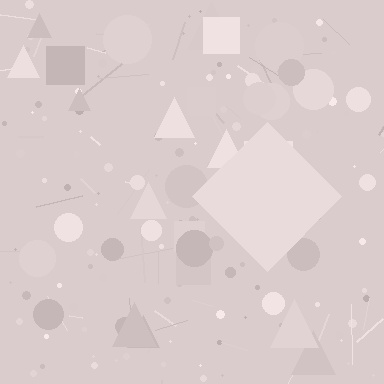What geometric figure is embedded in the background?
A diamond is embedded in the background.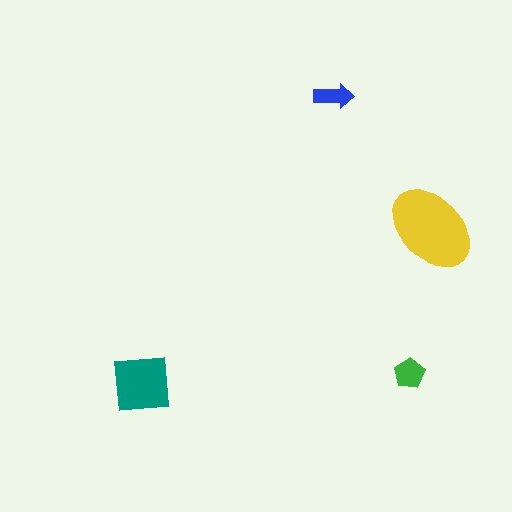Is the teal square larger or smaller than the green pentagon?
Larger.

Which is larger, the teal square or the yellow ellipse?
The yellow ellipse.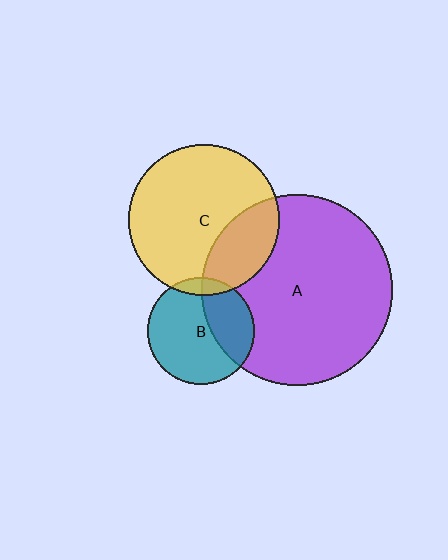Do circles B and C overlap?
Yes.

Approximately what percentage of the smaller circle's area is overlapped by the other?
Approximately 10%.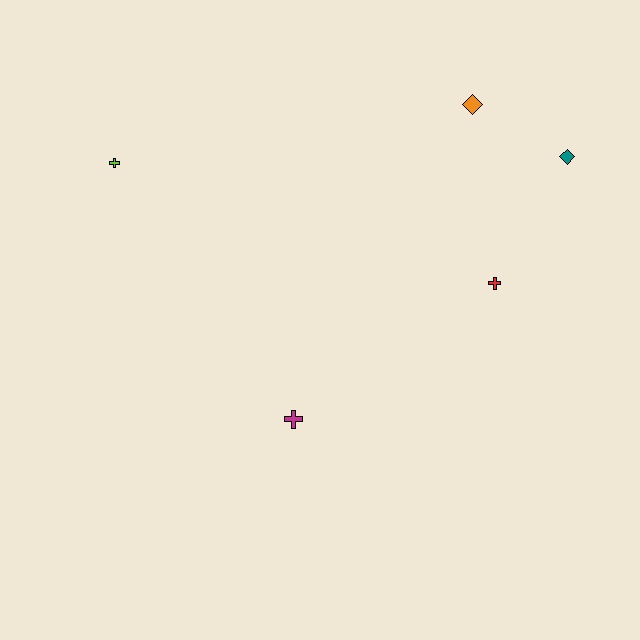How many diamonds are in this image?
There are 2 diamonds.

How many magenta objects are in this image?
There is 1 magenta object.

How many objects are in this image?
There are 5 objects.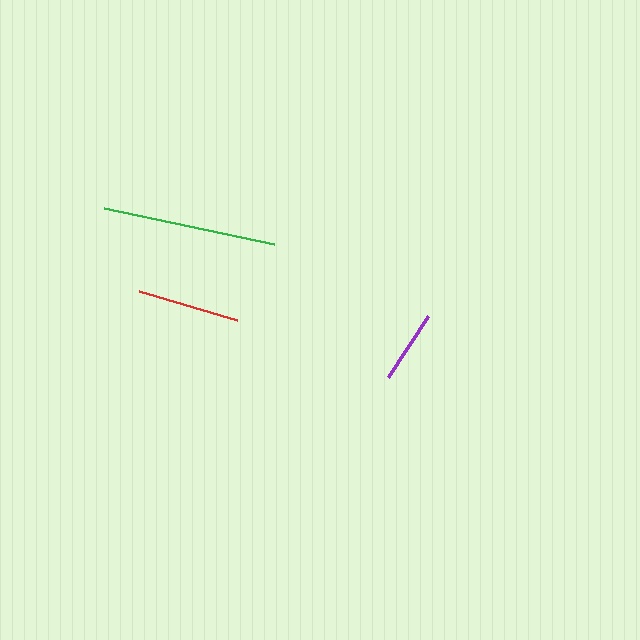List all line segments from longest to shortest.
From longest to shortest: green, red, purple.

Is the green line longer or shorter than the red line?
The green line is longer than the red line.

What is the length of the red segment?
The red segment is approximately 102 pixels long.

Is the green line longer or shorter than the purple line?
The green line is longer than the purple line.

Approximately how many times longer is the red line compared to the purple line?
The red line is approximately 1.4 times the length of the purple line.